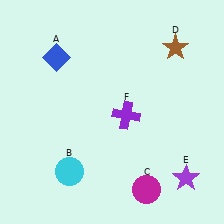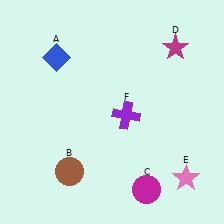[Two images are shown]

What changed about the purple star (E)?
In Image 1, E is purple. In Image 2, it changed to pink.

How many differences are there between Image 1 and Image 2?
There are 3 differences between the two images.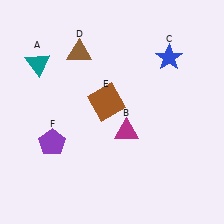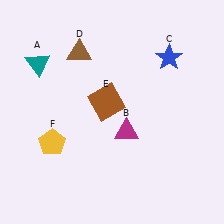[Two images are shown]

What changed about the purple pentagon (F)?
In Image 1, F is purple. In Image 2, it changed to yellow.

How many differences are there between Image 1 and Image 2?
There is 1 difference between the two images.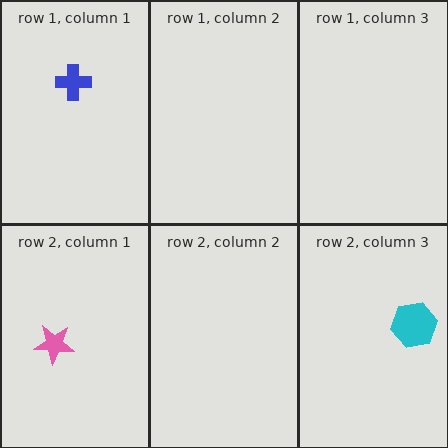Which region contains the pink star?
The row 2, column 1 region.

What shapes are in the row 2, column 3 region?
The cyan hexagon.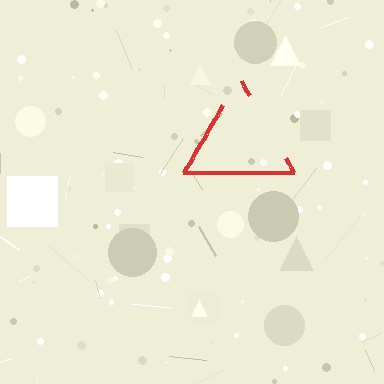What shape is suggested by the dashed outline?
The dashed outline suggests a triangle.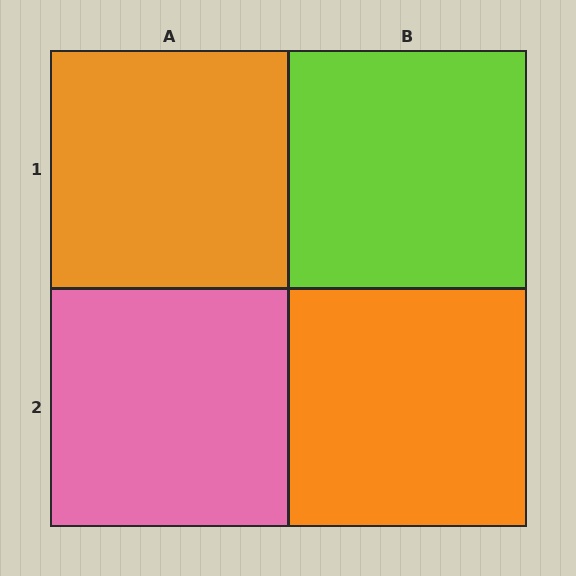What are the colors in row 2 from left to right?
Pink, orange.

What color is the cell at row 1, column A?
Orange.